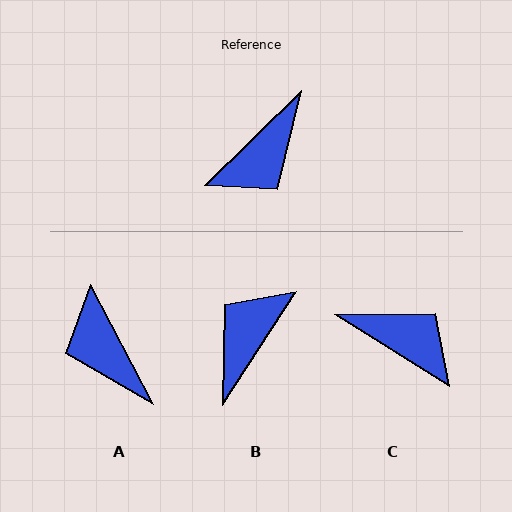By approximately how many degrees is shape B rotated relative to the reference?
Approximately 167 degrees clockwise.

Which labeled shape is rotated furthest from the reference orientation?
B, about 167 degrees away.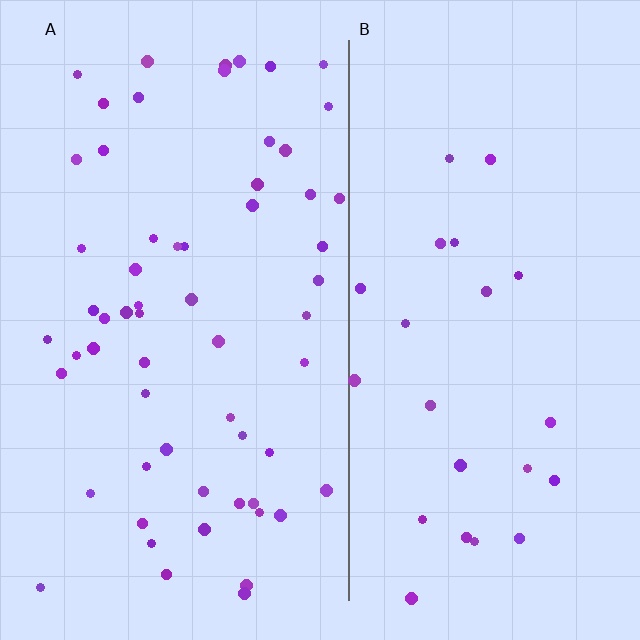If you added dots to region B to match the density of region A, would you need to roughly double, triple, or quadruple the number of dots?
Approximately triple.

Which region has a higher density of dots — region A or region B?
A (the left).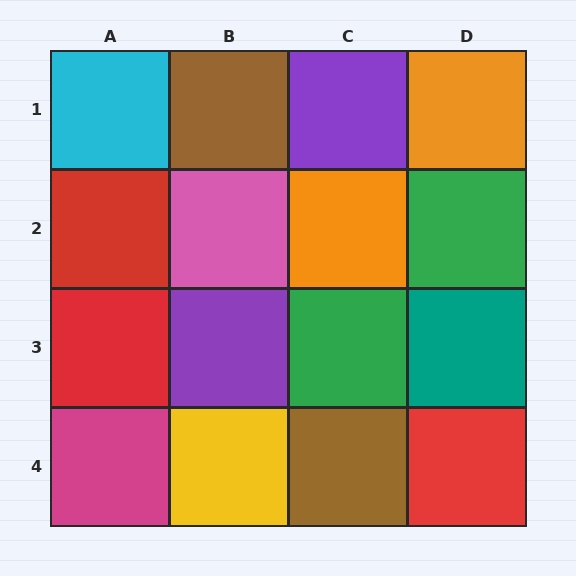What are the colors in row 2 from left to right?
Red, pink, orange, green.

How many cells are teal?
1 cell is teal.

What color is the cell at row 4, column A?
Magenta.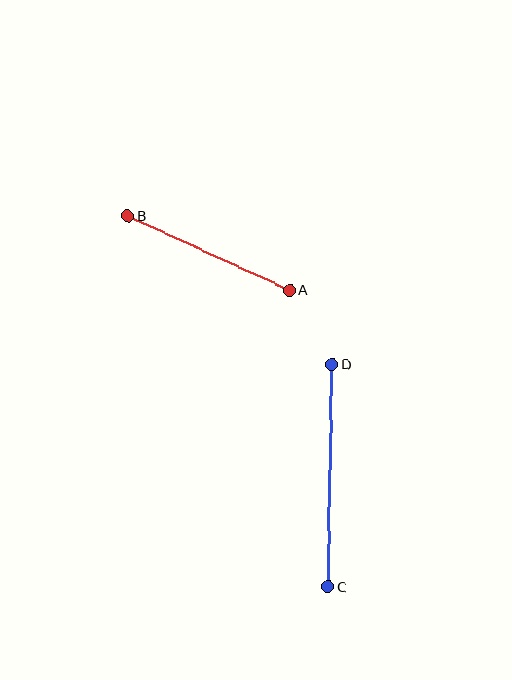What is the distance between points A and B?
The distance is approximately 178 pixels.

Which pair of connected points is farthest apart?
Points C and D are farthest apart.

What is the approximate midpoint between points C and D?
The midpoint is at approximately (330, 476) pixels.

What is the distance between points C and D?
The distance is approximately 223 pixels.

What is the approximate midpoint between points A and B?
The midpoint is at approximately (209, 253) pixels.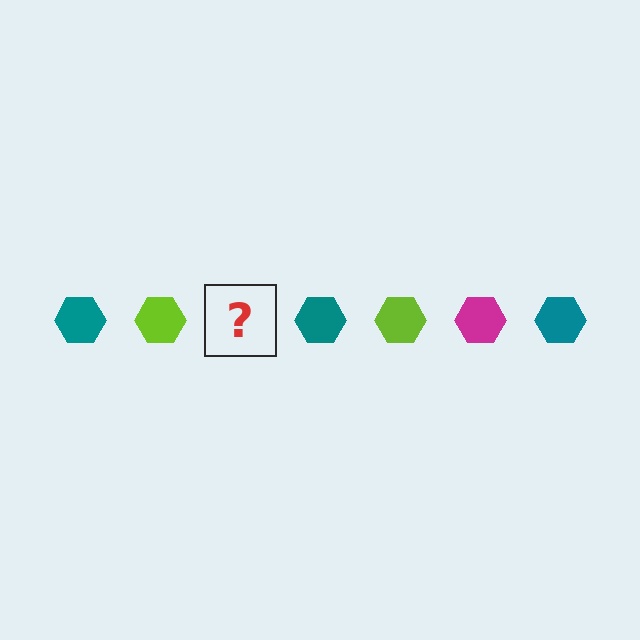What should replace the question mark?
The question mark should be replaced with a magenta hexagon.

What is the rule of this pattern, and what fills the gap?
The rule is that the pattern cycles through teal, lime, magenta hexagons. The gap should be filled with a magenta hexagon.